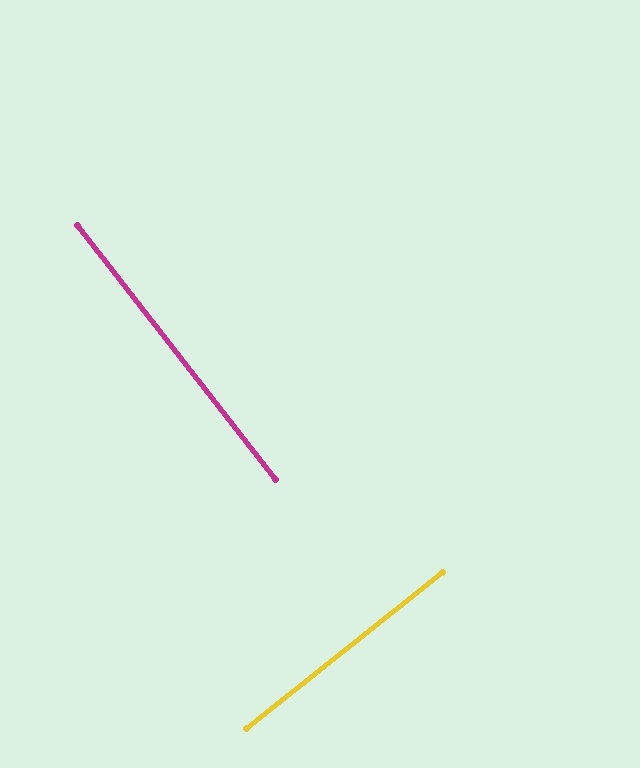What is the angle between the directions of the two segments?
Approximately 89 degrees.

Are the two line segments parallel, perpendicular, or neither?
Perpendicular — they meet at approximately 89°.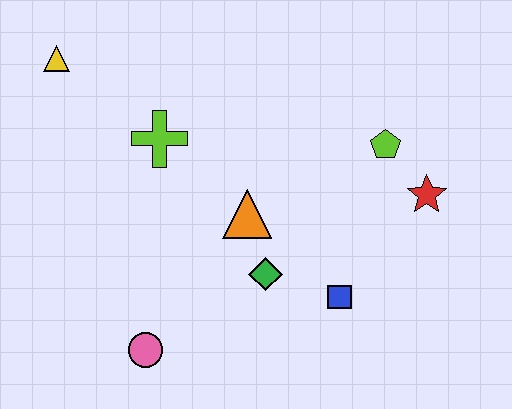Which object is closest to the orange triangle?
The green diamond is closest to the orange triangle.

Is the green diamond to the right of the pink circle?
Yes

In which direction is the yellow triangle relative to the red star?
The yellow triangle is to the left of the red star.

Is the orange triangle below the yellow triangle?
Yes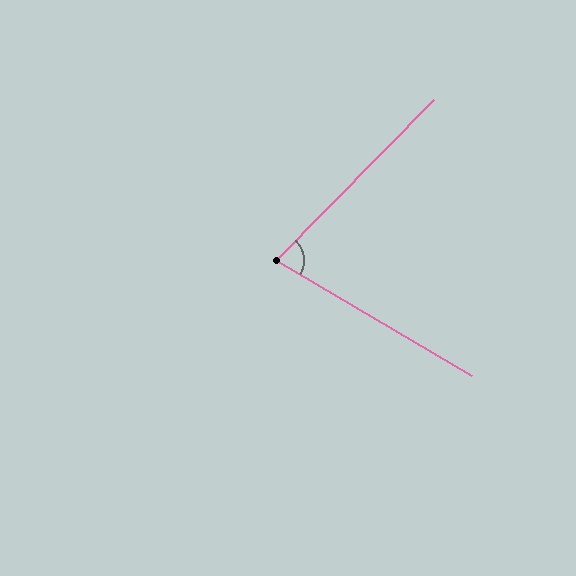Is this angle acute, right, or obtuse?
It is acute.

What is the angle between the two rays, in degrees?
Approximately 76 degrees.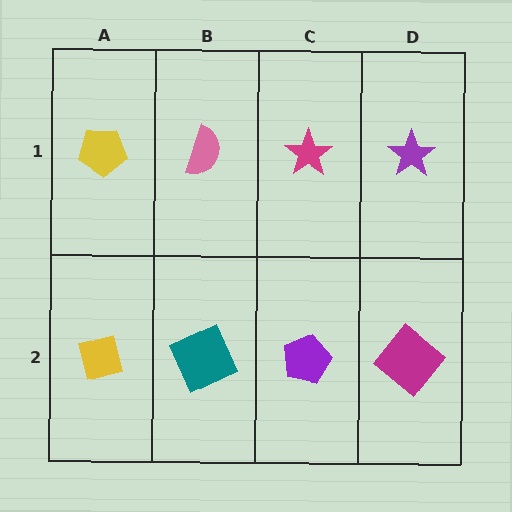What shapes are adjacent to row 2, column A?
A yellow pentagon (row 1, column A), a teal square (row 2, column B).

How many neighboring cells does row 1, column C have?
3.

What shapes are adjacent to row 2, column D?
A purple star (row 1, column D), a purple pentagon (row 2, column C).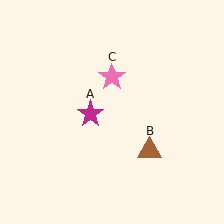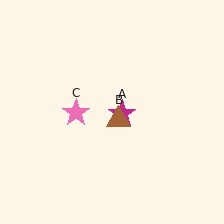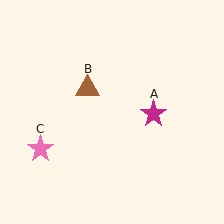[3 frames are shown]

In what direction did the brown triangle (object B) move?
The brown triangle (object B) moved up and to the left.